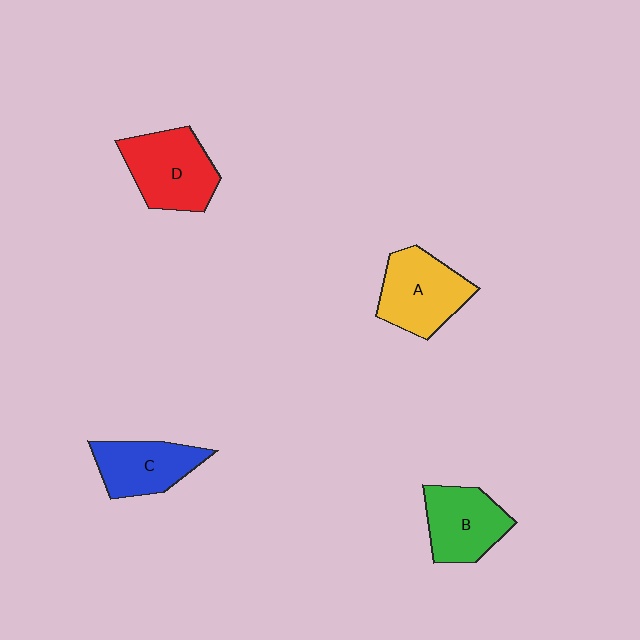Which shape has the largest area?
Shape D (red).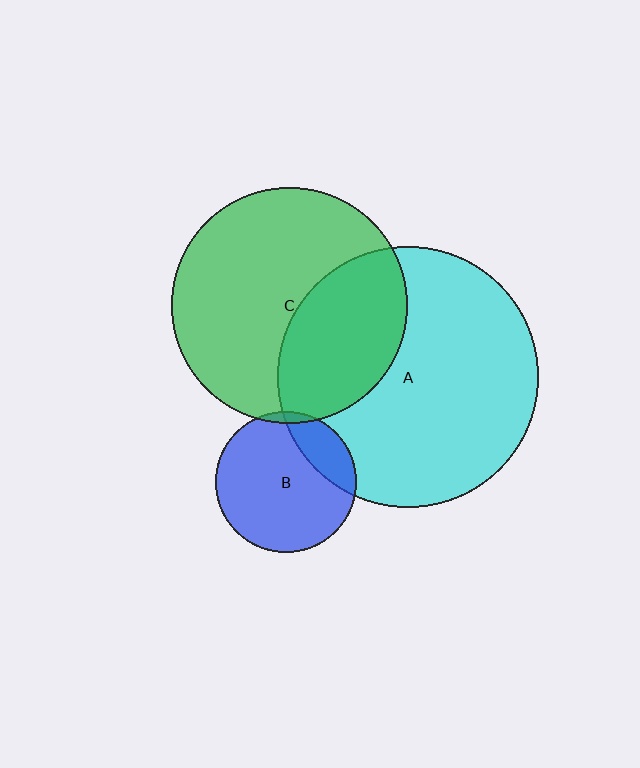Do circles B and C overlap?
Yes.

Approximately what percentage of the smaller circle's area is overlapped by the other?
Approximately 5%.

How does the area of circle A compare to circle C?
Approximately 1.2 times.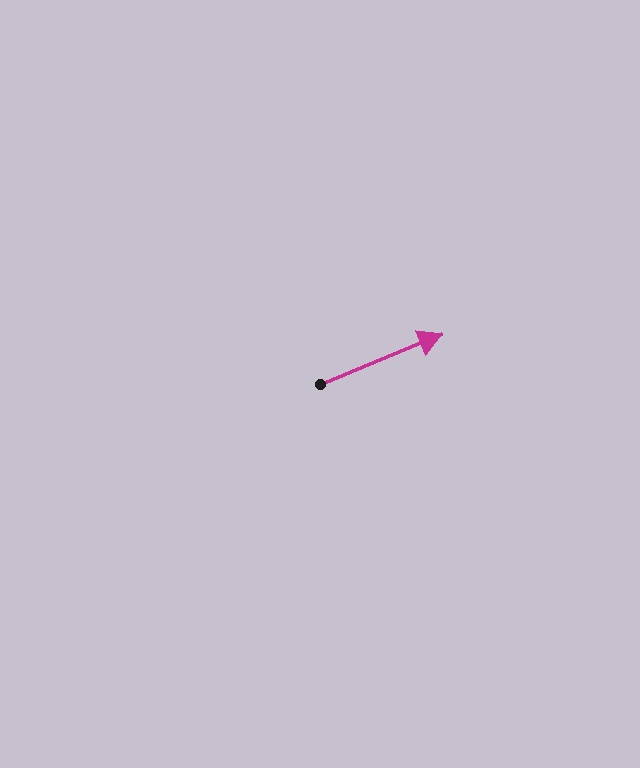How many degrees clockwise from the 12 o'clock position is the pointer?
Approximately 68 degrees.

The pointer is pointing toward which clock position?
Roughly 2 o'clock.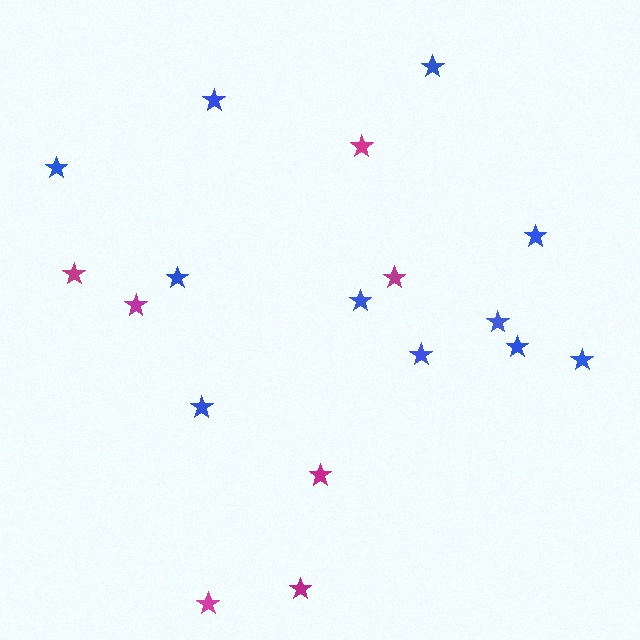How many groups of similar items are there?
There are 2 groups: one group of magenta stars (7) and one group of blue stars (11).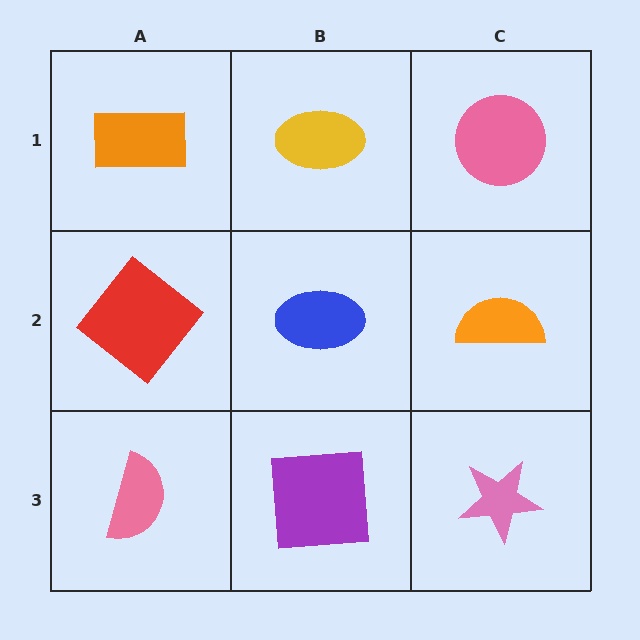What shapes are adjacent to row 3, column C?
An orange semicircle (row 2, column C), a purple square (row 3, column B).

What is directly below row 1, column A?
A red diamond.